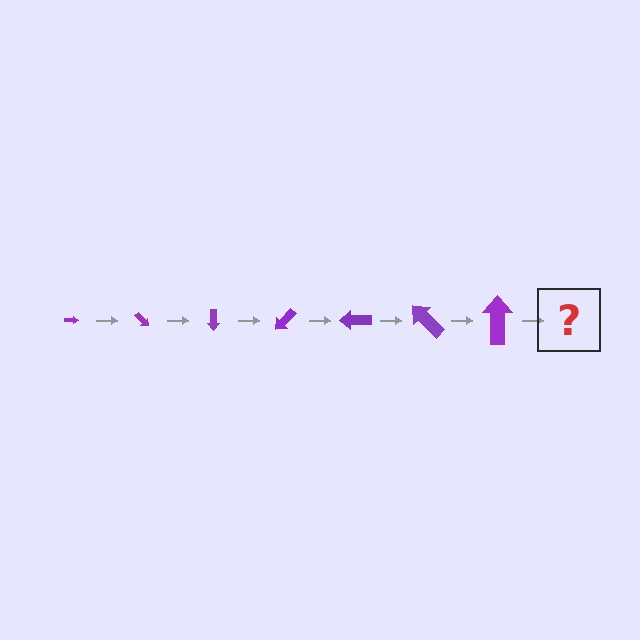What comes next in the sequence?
The next element should be an arrow, larger than the previous one and rotated 315 degrees from the start.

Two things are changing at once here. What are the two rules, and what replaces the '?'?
The two rules are that the arrow grows larger each step and it rotates 45 degrees each step. The '?' should be an arrow, larger than the previous one and rotated 315 degrees from the start.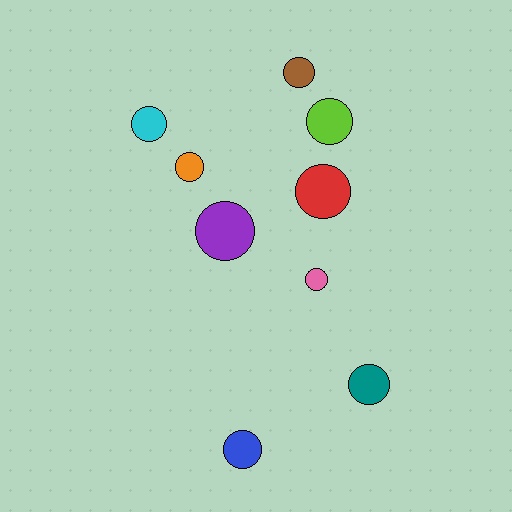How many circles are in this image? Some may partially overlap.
There are 9 circles.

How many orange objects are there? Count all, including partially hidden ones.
There is 1 orange object.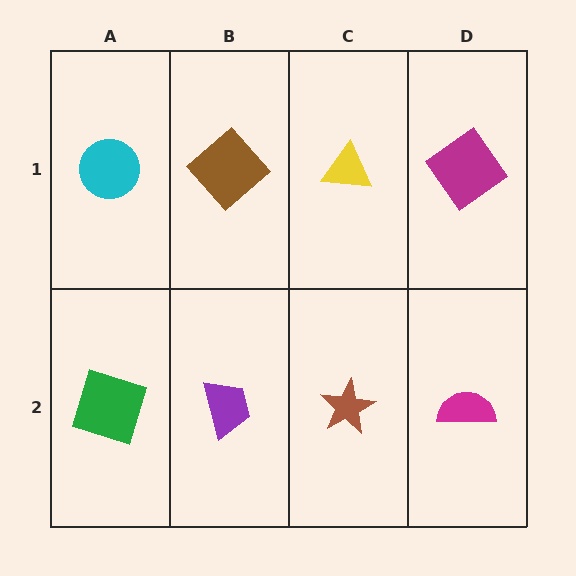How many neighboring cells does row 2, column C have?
3.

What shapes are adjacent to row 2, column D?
A magenta diamond (row 1, column D), a brown star (row 2, column C).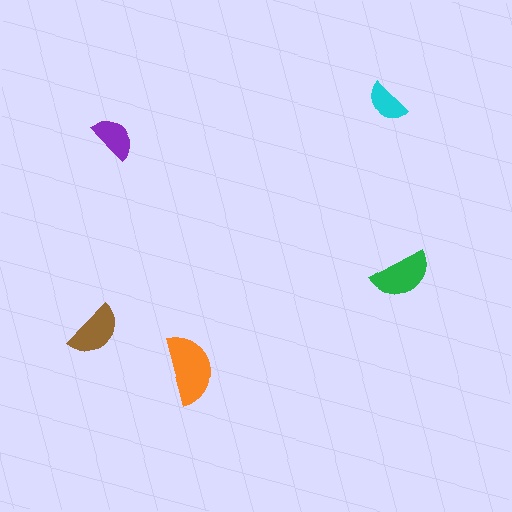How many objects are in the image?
There are 5 objects in the image.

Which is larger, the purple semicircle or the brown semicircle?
The brown one.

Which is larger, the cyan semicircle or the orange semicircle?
The orange one.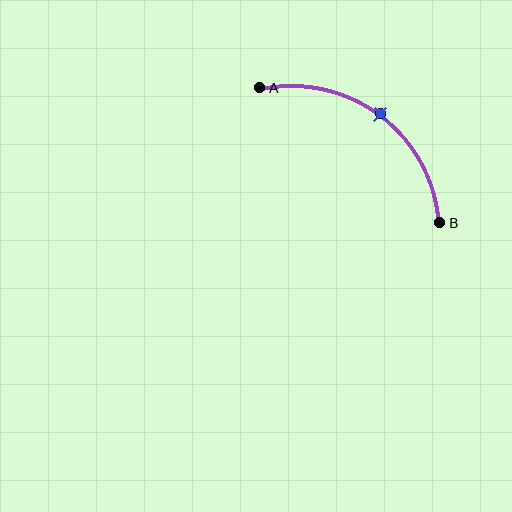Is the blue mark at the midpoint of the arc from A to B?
Yes. The blue mark lies on the arc at equal arc-length from both A and B — it is the arc midpoint.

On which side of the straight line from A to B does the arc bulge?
The arc bulges above and to the right of the straight line connecting A and B.